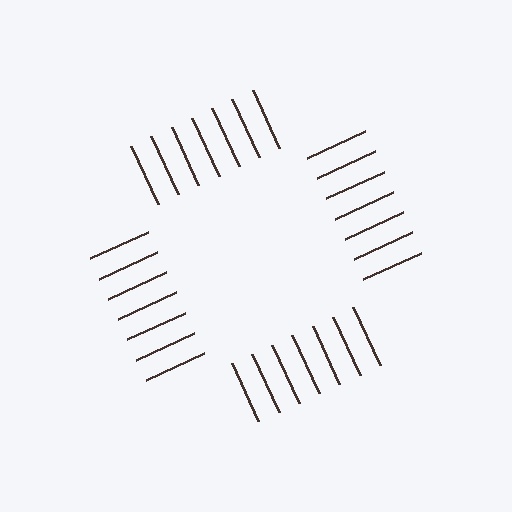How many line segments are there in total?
28 — 7 along each of the 4 edges.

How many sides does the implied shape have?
4 sides — the line-ends trace a square.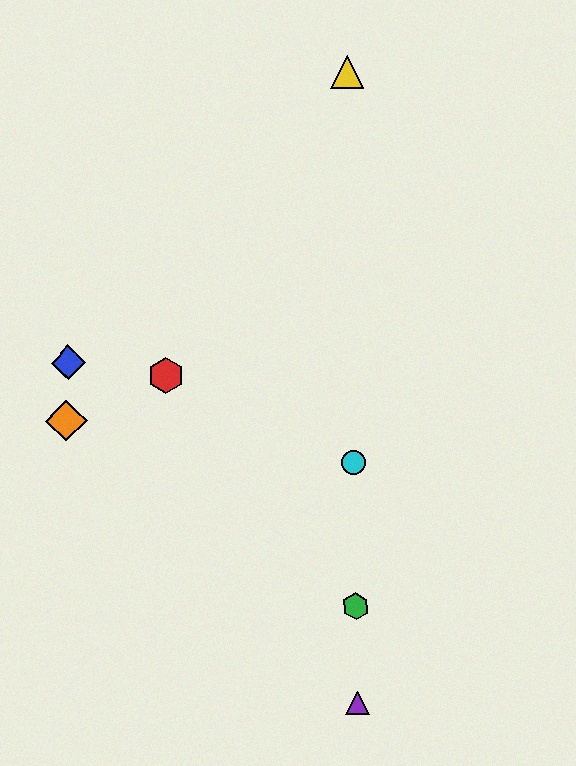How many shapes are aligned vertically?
4 shapes (the green hexagon, the yellow triangle, the purple triangle, the cyan circle) are aligned vertically.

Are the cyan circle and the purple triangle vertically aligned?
Yes, both are at x≈353.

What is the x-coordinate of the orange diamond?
The orange diamond is at x≈66.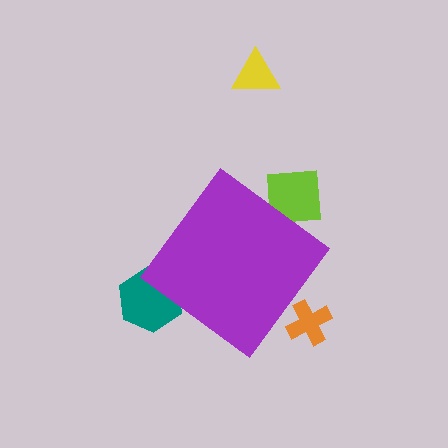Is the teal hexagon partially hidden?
Yes, the teal hexagon is partially hidden behind the purple diamond.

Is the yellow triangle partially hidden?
No, the yellow triangle is fully visible.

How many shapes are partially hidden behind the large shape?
3 shapes are partially hidden.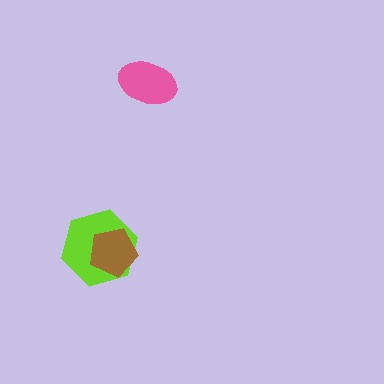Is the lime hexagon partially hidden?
Yes, it is partially covered by another shape.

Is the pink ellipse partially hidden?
No, no other shape covers it.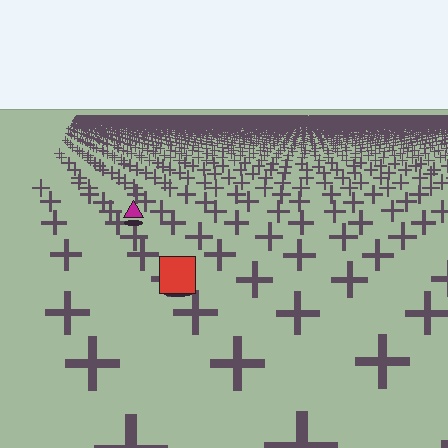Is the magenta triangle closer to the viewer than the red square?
No. The red square is closer — you can tell from the texture gradient: the ground texture is coarser near it.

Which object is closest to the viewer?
The red square is closest. The texture marks near it are larger and more spread out.